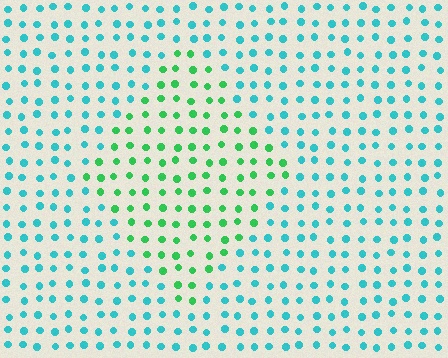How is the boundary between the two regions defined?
The boundary is defined purely by a slight shift in hue (about 47 degrees). Spacing, size, and orientation are identical on both sides.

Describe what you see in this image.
The image is filled with small cyan elements in a uniform arrangement. A diamond-shaped region is visible where the elements are tinted to a slightly different hue, forming a subtle color boundary.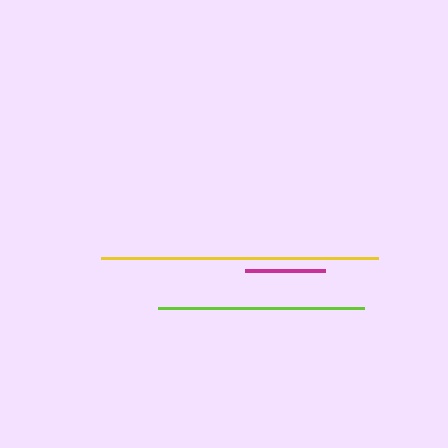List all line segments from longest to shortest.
From longest to shortest: yellow, lime, magenta.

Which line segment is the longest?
The yellow line is the longest at approximately 277 pixels.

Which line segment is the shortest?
The magenta line is the shortest at approximately 80 pixels.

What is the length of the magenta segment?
The magenta segment is approximately 80 pixels long.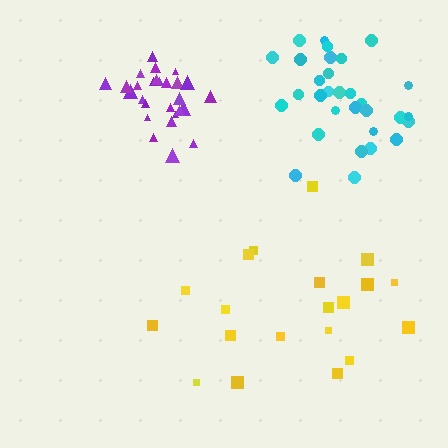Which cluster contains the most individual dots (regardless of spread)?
Cyan (31).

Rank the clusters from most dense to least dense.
purple, cyan, yellow.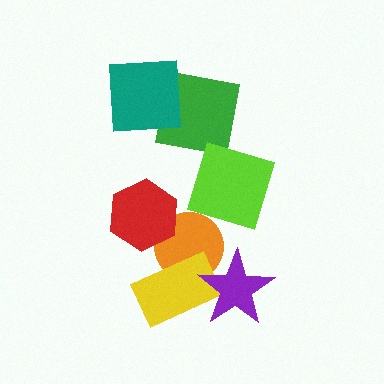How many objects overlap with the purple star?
2 objects overlap with the purple star.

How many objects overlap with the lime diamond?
1 object overlaps with the lime diamond.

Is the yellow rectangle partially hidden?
Yes, it is partially covered by another shape.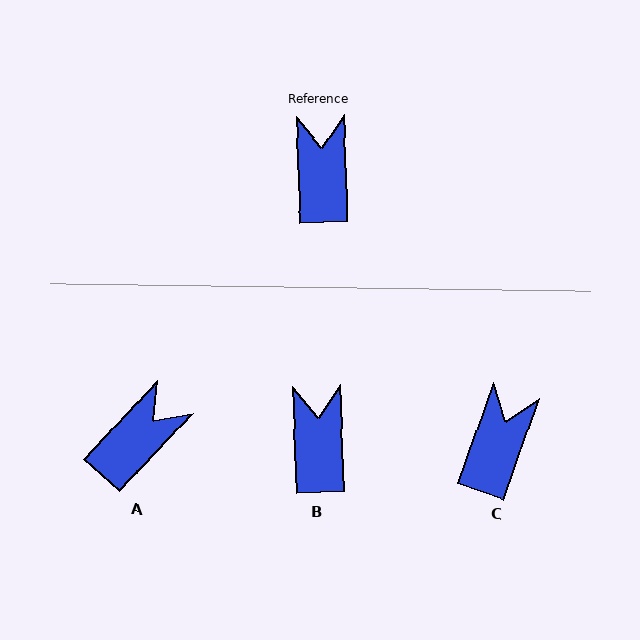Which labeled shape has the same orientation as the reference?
B.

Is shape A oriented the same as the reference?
No, it is off by about 45 degrees.